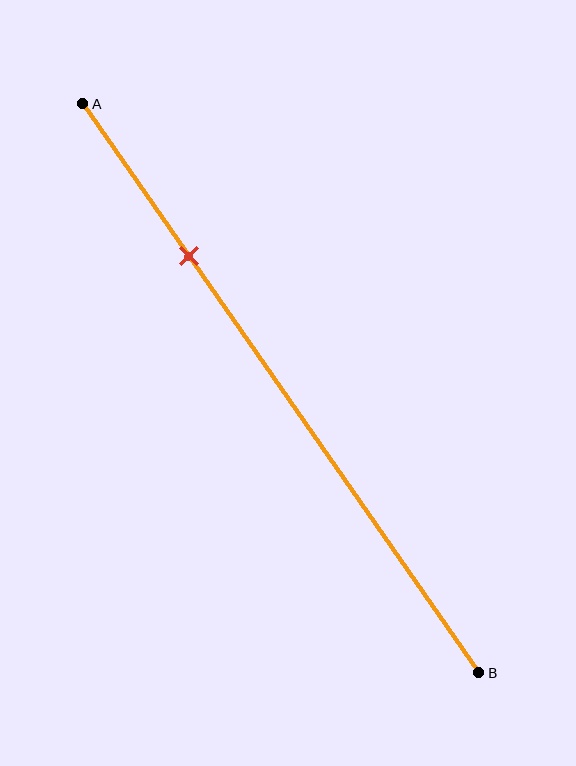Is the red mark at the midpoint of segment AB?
No, the mark is at about 25% from A, not at the 50% midpoint.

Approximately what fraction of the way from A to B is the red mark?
The red mark is approximately 25% of the way from A to B.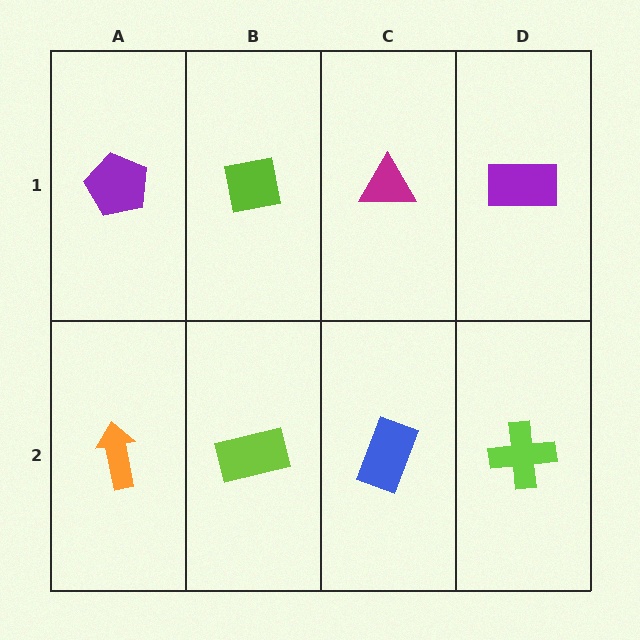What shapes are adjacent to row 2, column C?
A magenta triangle (row 1, column C), a lime rectangle (row 2, column B), a lime cross (row 2, column D).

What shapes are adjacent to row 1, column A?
An orange arrow (row 2, column A), a lime square (row 1, column B).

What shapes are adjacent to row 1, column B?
A lime rectangle (row 2, column B), a purple pentagon (row 1, column A), a magenta triangle (row 1, column C).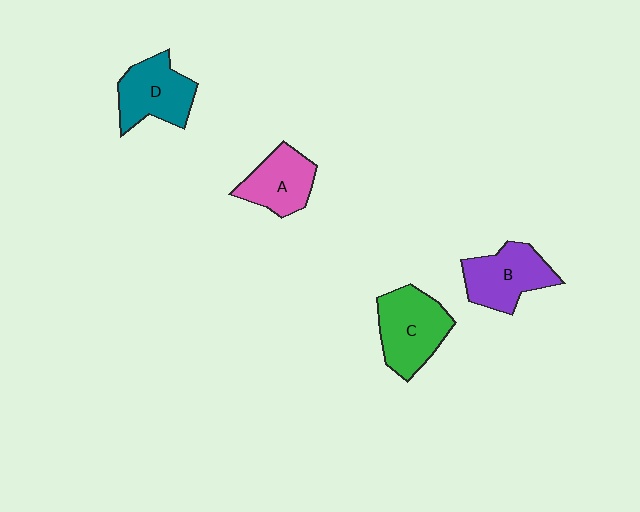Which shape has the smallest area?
Shape A (pink).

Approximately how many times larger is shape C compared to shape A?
Approximately 1.3 times.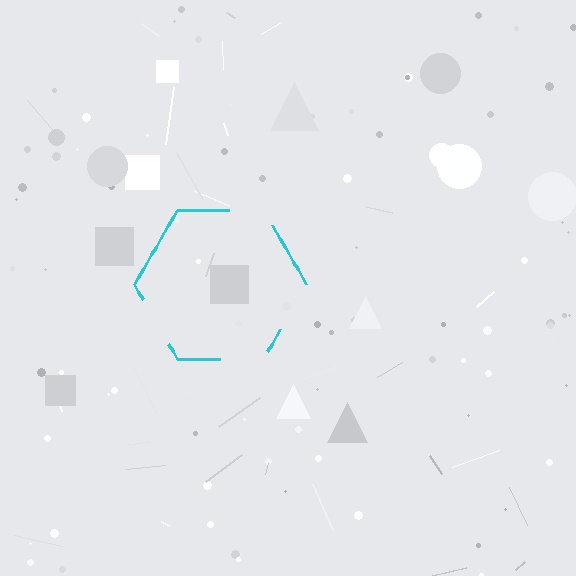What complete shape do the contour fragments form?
The contour fragments form a hexagon.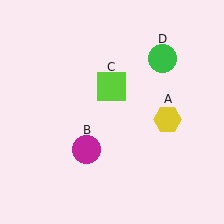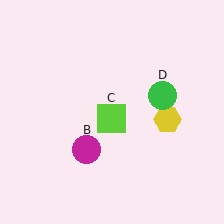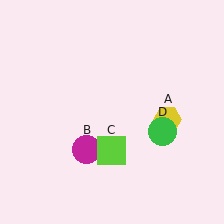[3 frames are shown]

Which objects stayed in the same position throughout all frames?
Yellow hexagon (object A) and magenta circle (object B) remained stationary.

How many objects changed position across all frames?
2 objects changed position: lime square (object C), green circle (object D).